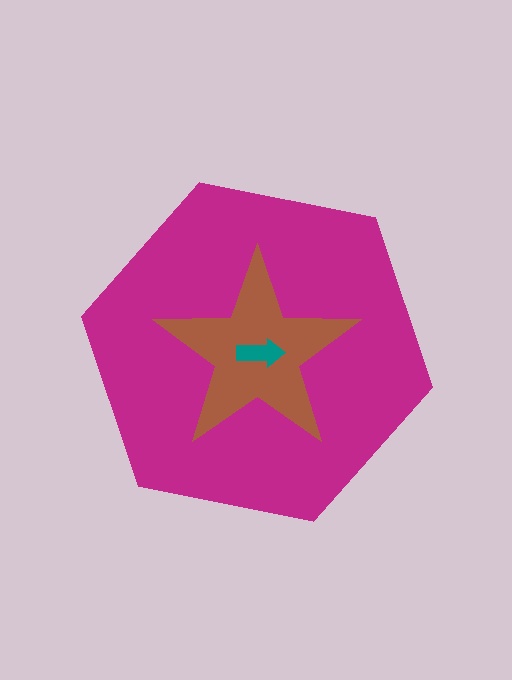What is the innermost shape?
The teal arrow.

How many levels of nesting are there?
3.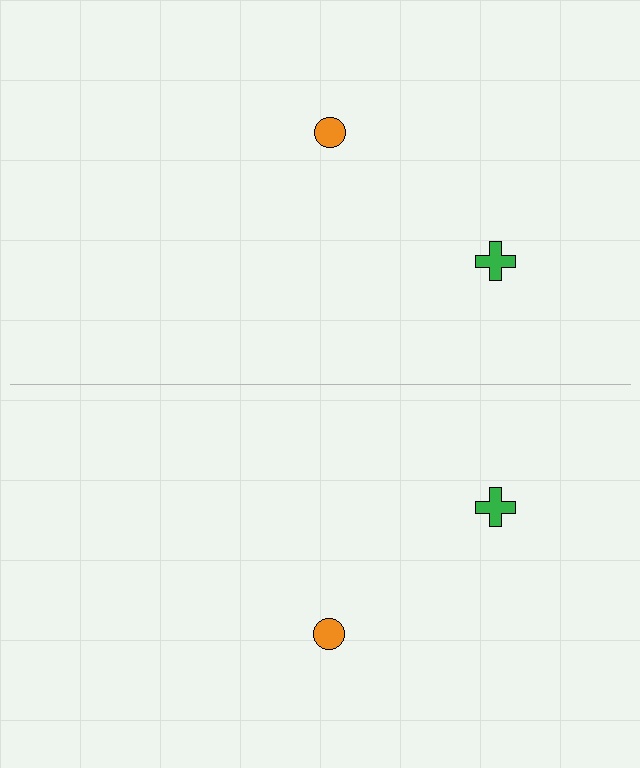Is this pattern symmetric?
Yes, this pattern has bilateral (reflection) symmetry.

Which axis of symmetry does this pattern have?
The pattern has a horizontal axis of symmetry running through the center of the image.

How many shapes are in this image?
There are 4 shapes in this image.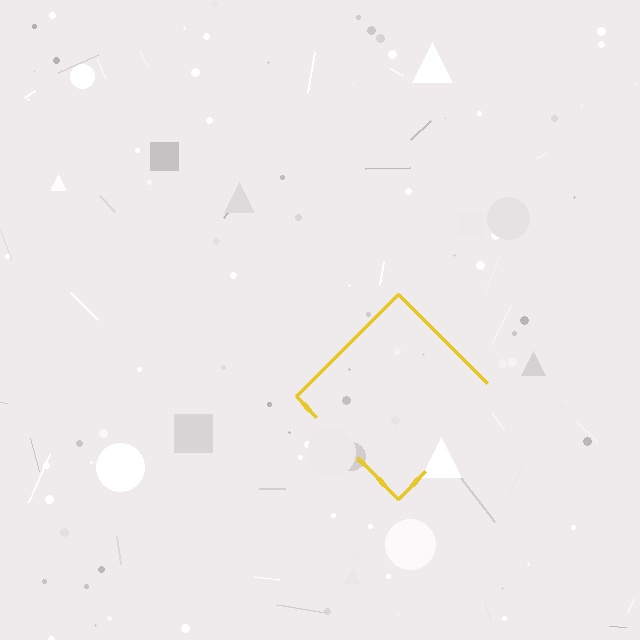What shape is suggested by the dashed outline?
The dashed outline suggests a diamond.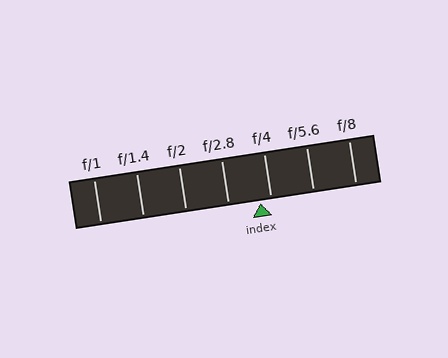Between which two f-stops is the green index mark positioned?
The index mark is between f/2.8 and f/4.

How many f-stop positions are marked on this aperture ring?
There are 7 f-stop positions marked.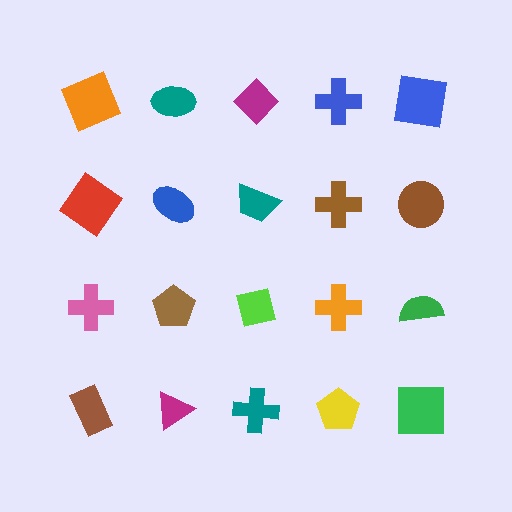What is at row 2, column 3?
A teal trapezoid.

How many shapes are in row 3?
5 shapes.